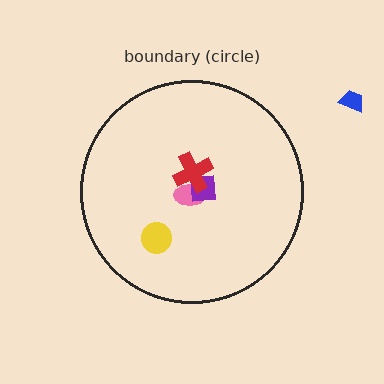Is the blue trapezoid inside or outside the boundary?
Outside.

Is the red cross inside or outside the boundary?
Inside.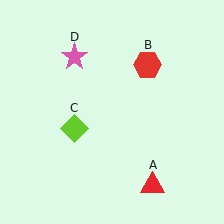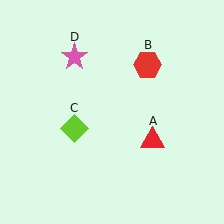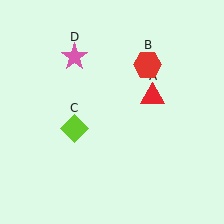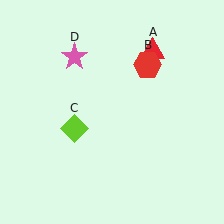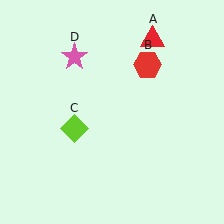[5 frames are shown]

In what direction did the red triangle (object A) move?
The red triangle (object A) moved up.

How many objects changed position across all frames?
1 object changed position: red triangle (object A).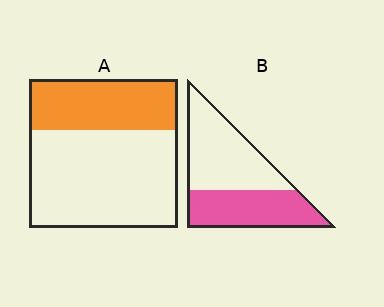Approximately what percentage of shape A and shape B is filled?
A is approximately 35% and B is approximately 45%.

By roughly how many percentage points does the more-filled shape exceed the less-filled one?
By roughly 10 percentage points (B over A).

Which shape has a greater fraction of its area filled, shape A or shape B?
Shape B.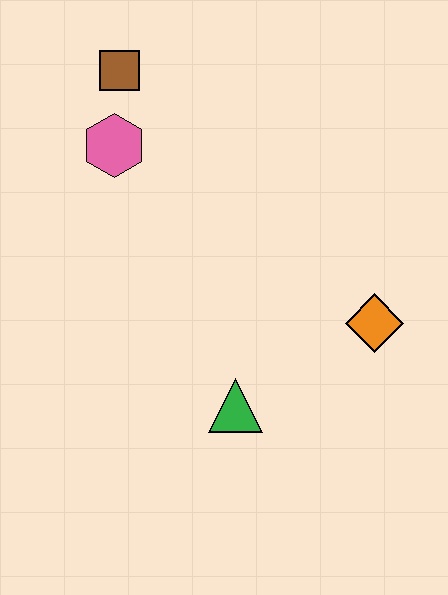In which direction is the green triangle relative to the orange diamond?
The green triangle is to the left of the orange diamond.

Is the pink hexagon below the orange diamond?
No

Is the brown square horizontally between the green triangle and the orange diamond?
No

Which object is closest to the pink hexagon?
The brown square is closest to the pink hexagon.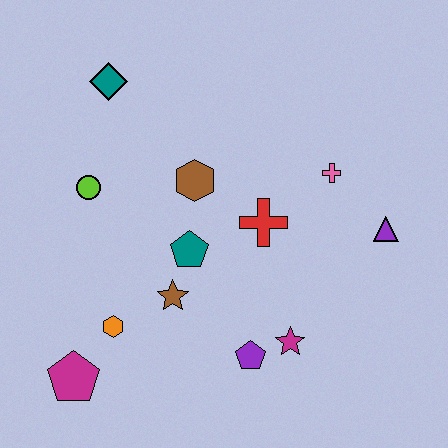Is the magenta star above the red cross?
No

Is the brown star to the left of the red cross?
Yes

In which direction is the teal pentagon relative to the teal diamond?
The teal pentagon is below the teal diamond.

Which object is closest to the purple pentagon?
The magenta star is closest to the purple pentagon.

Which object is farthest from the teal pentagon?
The purple triangle is farthest from the teal pentagon.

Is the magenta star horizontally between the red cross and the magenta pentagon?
No